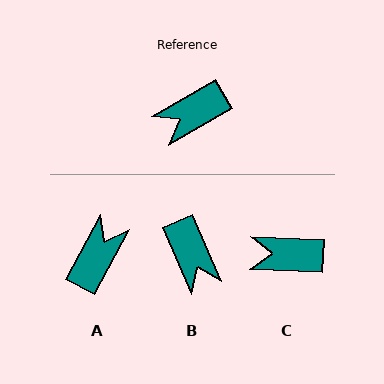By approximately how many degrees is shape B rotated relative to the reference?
Approximately 84 degrees counter-clockwise.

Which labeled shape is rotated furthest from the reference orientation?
A, about 148 degrees away.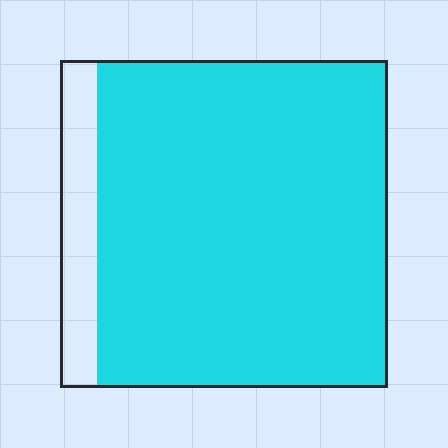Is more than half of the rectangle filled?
Yes.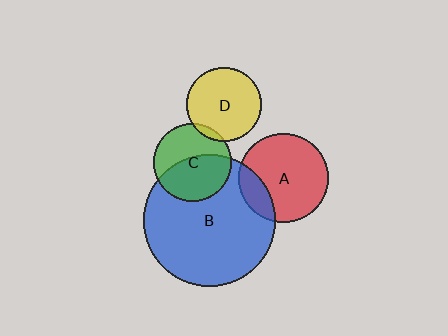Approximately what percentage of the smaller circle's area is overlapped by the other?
Approximately 5%.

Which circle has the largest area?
Circle B (blue).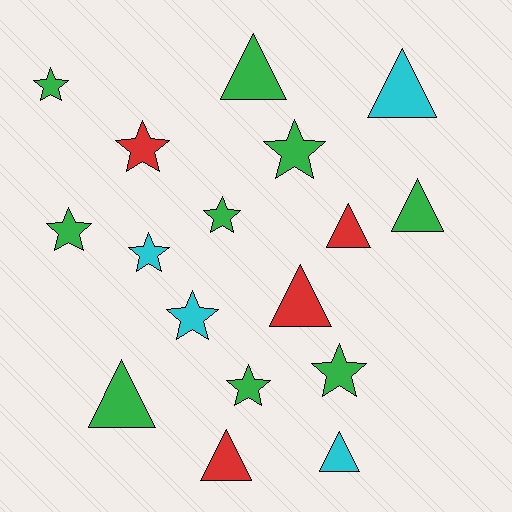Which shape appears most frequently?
Star, with 9 objects.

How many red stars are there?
There is 1 red star.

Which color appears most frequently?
Green, with 9 objects.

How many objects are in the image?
There are 17 objects.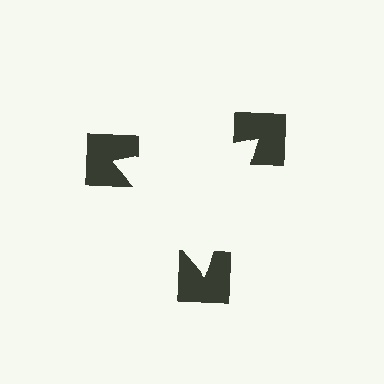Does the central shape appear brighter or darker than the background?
It typically appears slightly brighter than the background, even though no actual brightness change is drawn.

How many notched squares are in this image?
There are 3 — one at each vertex of the illusory triangle.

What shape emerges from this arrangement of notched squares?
An illusory triangle — its edges are inferred from the aligned wedge cuts in the notched squares, not physically drawn.